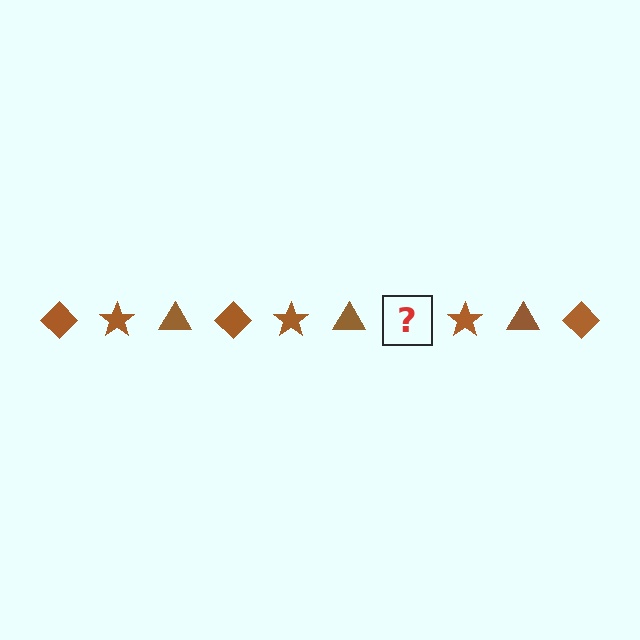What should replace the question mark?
The question mark should be replaced with a brown diamond.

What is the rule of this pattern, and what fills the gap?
The rule is that the pattern cycles through diamond, star, triangle shapes in brown. The gap should be filled with a brown diamond.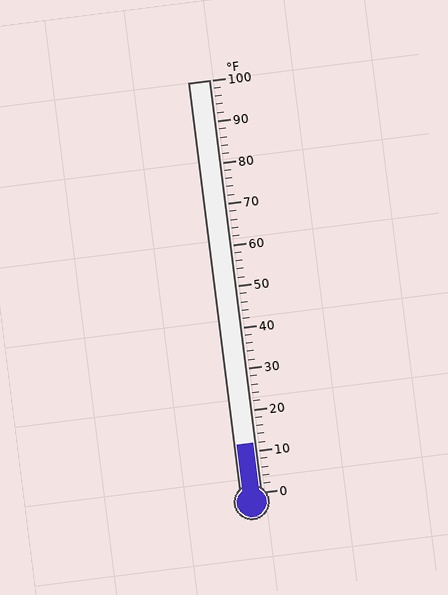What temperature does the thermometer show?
The thermometer shows approximately 12°F.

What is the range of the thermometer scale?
The thermometer scale ranges from 0°F to 100°F.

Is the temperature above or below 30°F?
The temperature is below 30°F.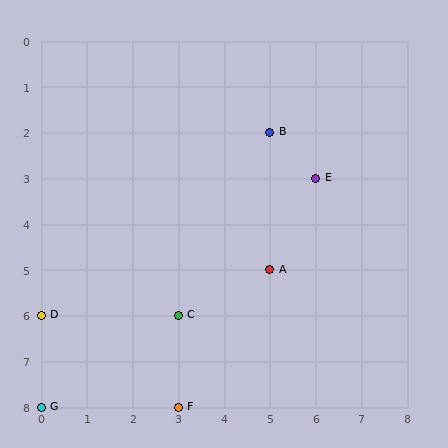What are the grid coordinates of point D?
Point D is at grid coordinates (0, 6).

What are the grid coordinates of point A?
Point A is at grid coordinates (5, 5).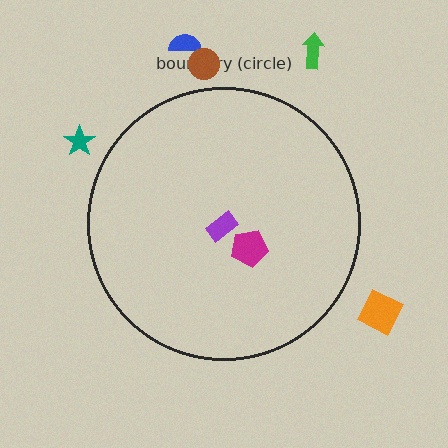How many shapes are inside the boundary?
2 inside, 5 outside.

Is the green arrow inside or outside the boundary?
Outside.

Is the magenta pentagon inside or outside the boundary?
Inside.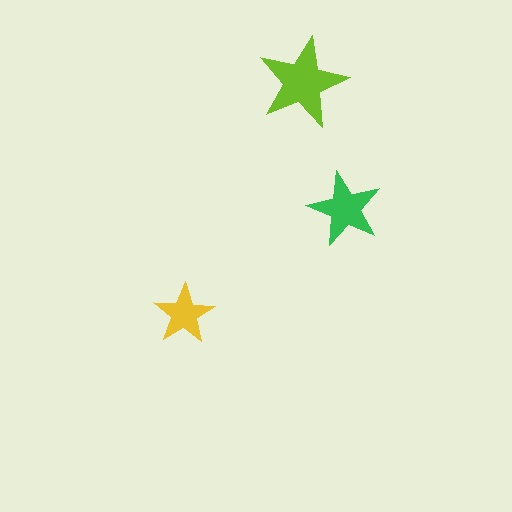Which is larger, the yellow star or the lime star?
The lime one.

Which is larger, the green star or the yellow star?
The green one.